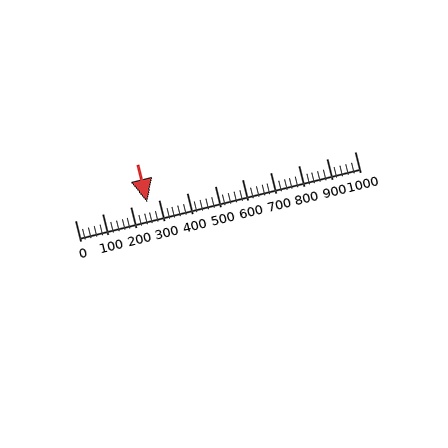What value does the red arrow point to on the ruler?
The red arrow points to approximately 260.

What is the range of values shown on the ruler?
The ruler shows values from 0 to 1000.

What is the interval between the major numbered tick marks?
The major tick marks are spaced 100 units apart.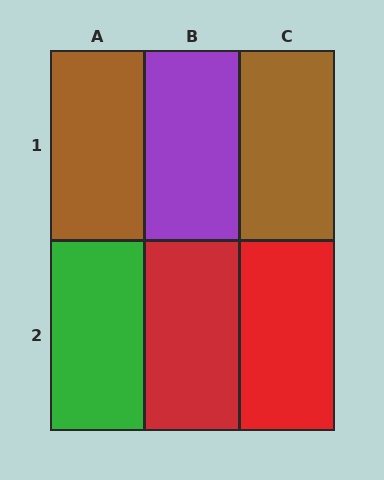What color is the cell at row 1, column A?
Brown.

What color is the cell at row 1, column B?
Purple.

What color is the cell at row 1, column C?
Brown.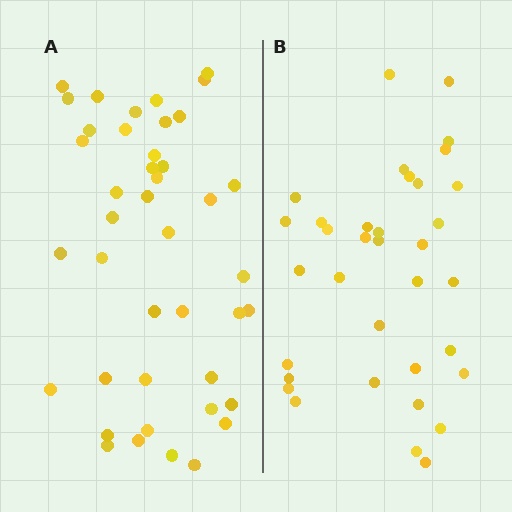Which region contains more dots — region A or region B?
Region A (the left region) has more dots.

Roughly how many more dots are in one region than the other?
Region A has roughly 8 or so more dots than region B.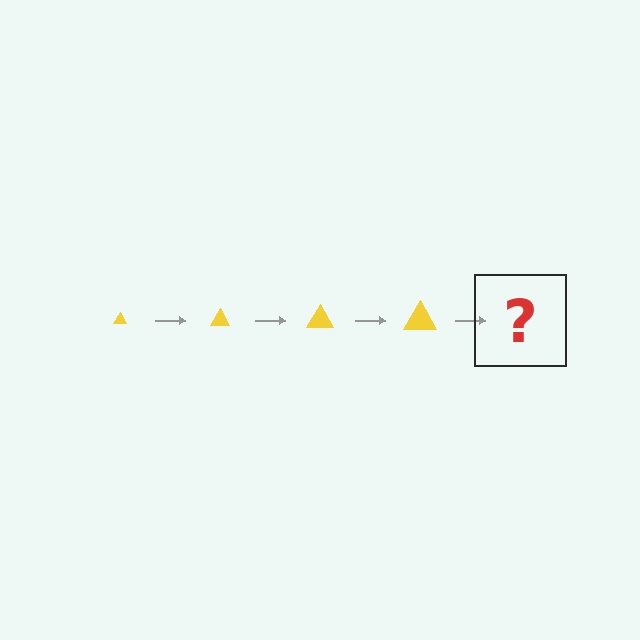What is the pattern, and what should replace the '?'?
The pattern is that the triangle gets progressively larger each step. The '?' should be a yellow triangle, larger than the previous one.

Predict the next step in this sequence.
The next step is a yellow triangle, larger than the previous one.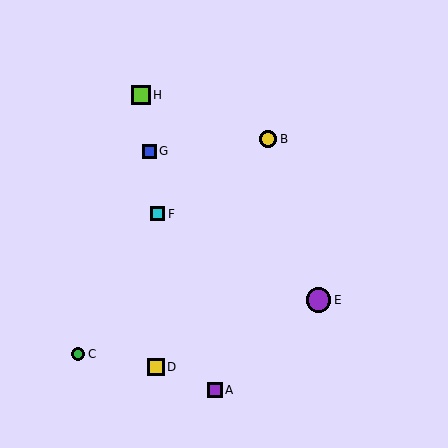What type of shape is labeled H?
Shape H is a lime square.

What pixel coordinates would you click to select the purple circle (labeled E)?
Click at (319, 300) to select the purple circle E.